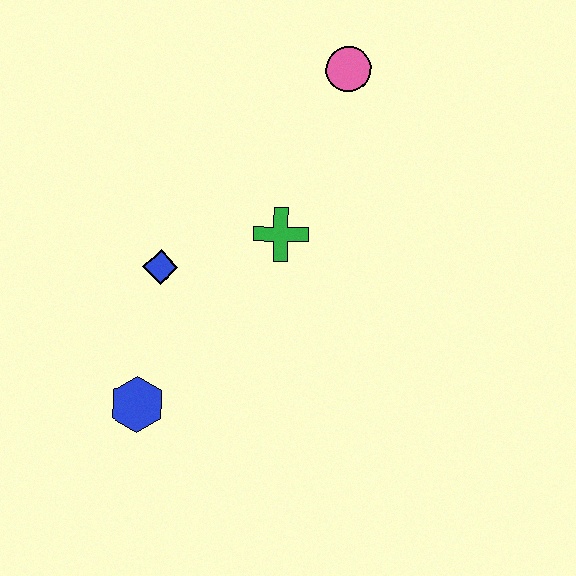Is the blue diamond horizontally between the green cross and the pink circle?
No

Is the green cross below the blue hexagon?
No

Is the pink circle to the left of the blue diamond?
No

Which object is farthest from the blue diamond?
The pink circle is farthest from the blue diamond.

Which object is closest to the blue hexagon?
The blue diamond is closest to the blue hexagon.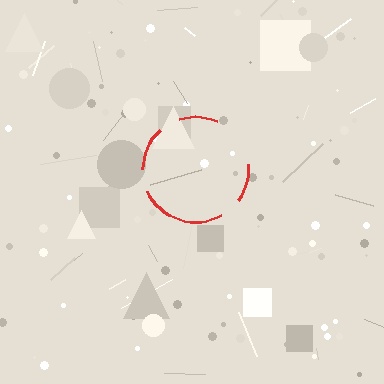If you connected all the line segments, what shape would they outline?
They would outline a circle.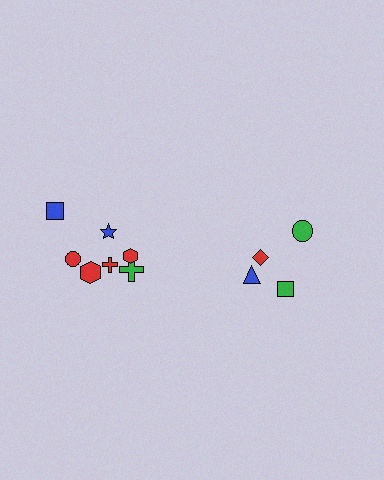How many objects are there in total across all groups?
There are 11 objects.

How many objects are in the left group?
There are 7 objects.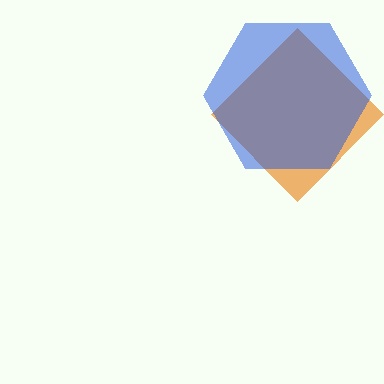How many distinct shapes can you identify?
There are 2 distinct shapes: an orange diamond, a blue hexagon.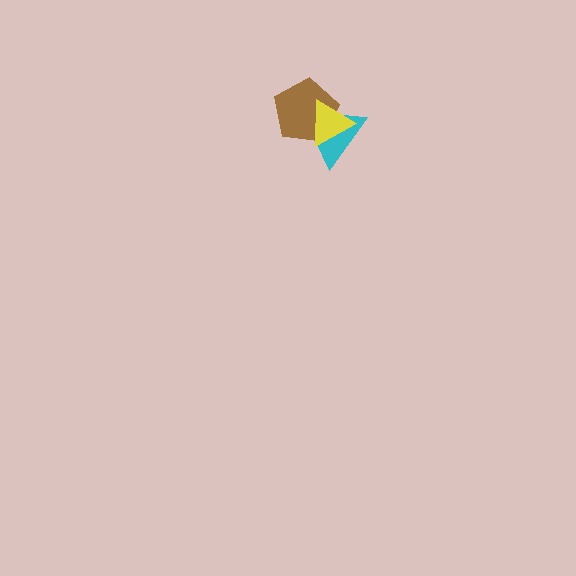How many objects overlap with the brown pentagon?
2 objects overlap with the brown pentagon.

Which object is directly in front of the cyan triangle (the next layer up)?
The brown pentagon is directly in front of the cyan triangle.